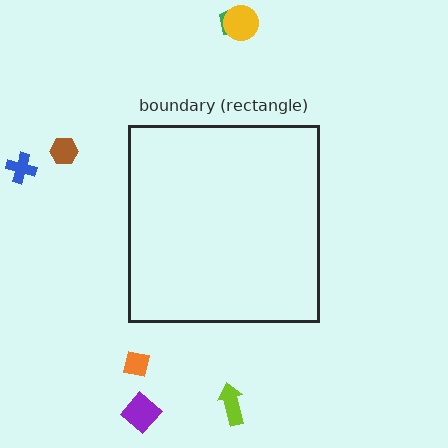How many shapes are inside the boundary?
0 inside, 7 outside.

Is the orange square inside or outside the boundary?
Outside.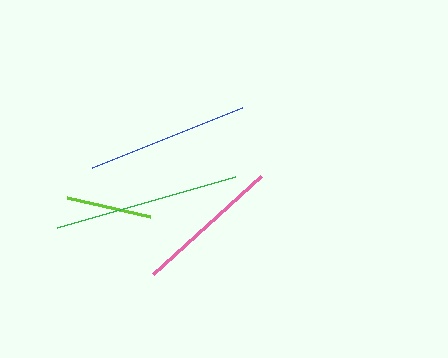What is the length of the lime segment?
The lime segment is approximately 84 pixels long.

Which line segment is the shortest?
The lime line is the shortest at approximately 84 pixels.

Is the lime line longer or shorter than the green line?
The green line is longer than the lime line.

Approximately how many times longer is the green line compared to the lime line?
The green line is approximately 2.2 times the length of the lime line.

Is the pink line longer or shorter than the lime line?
The pink line is longer than the lime line.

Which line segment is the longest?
The green line is the longest at approximately 185 pixels.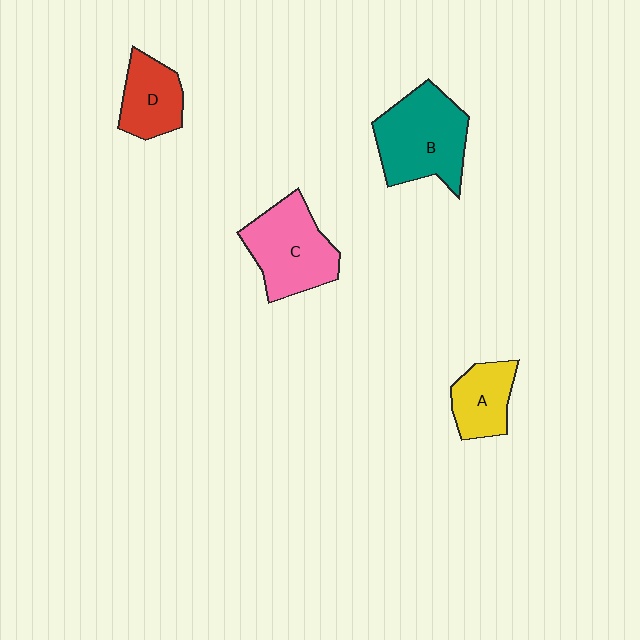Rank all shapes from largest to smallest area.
From largest to smallest: B (teal), C (pink), D (red), A (yellow).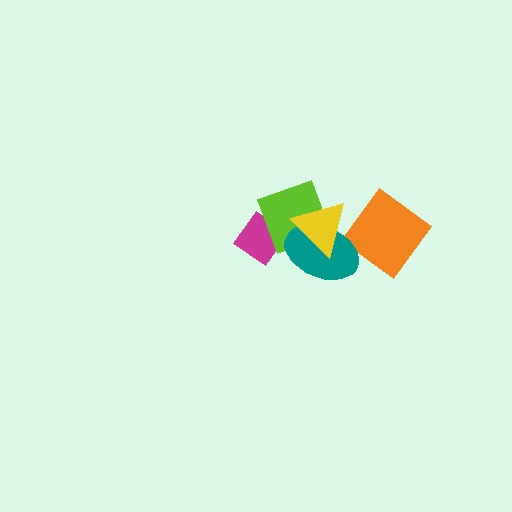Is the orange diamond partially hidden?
Yes, it is partially covered by another shape.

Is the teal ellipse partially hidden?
Yes, it is partially covered by another shape.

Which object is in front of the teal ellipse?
The yellow triangle is in front of the teal ellipse.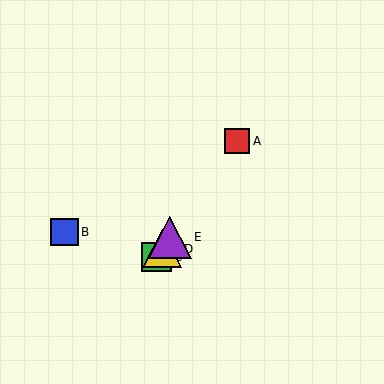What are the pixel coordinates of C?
Object C is at (156, 257).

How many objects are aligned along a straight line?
4 objects (A, C, D, E) are aligned along a straight line.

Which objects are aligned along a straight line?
Objects A, C, D, E are aligned along a straight line.